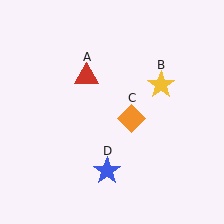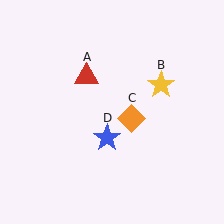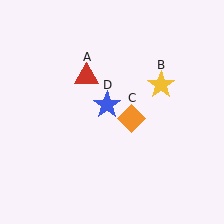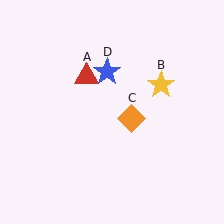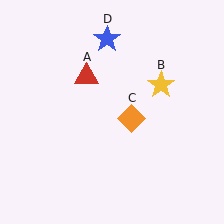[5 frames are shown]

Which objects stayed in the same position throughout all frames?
Red triangle (object A) and yellow star (object B) and orange diamond (object C) remained stationary.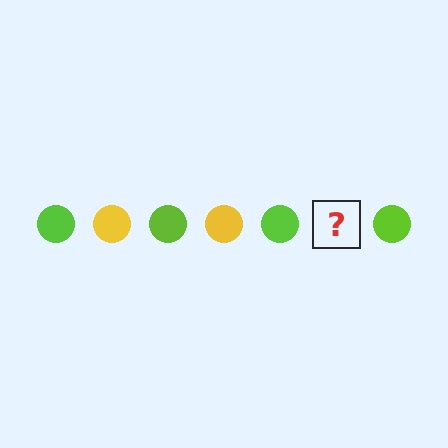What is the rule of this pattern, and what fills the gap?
The rule is that the pattern cycles through lime, yellow circles. The gap should be filled with a yellow circle.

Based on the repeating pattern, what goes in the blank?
The blank should be a yellow circle.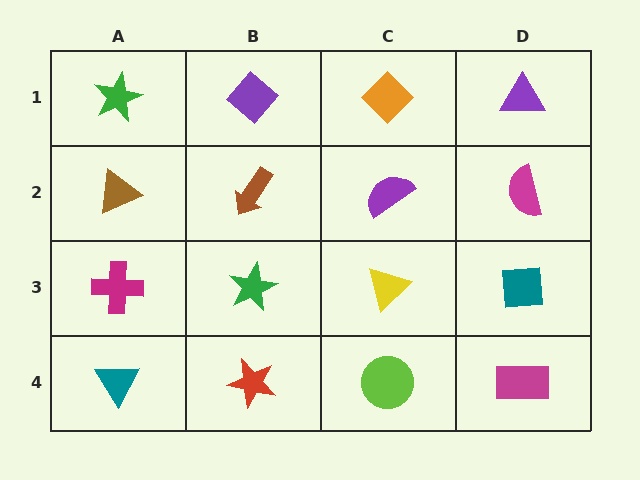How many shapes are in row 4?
4 shapes.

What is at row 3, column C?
A yellow triangle.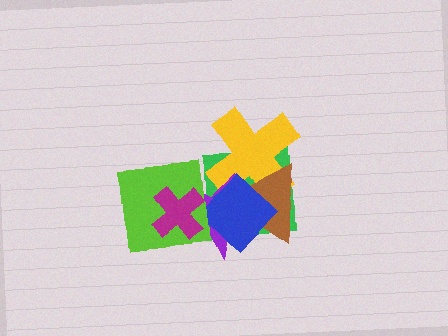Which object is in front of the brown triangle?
The blue diamond is in front of the brown triangle.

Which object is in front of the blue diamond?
The magenta cross is in front of the blue diamond.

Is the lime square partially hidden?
Yes, it is partially covered by another shape.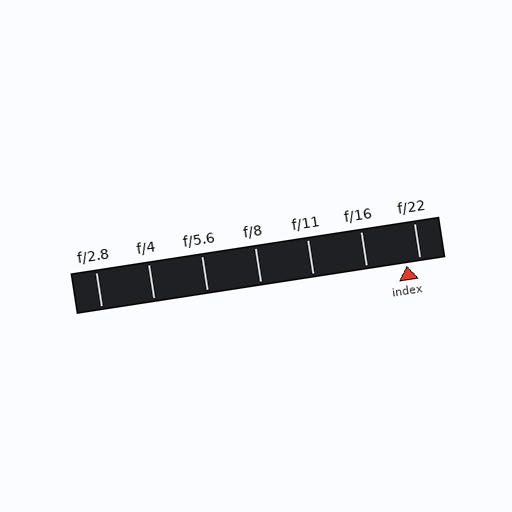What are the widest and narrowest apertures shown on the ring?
The widest aperture shown is f/2.8 and the narrowest is f/22.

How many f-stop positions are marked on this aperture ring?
There are 7 f-stop positions marked.